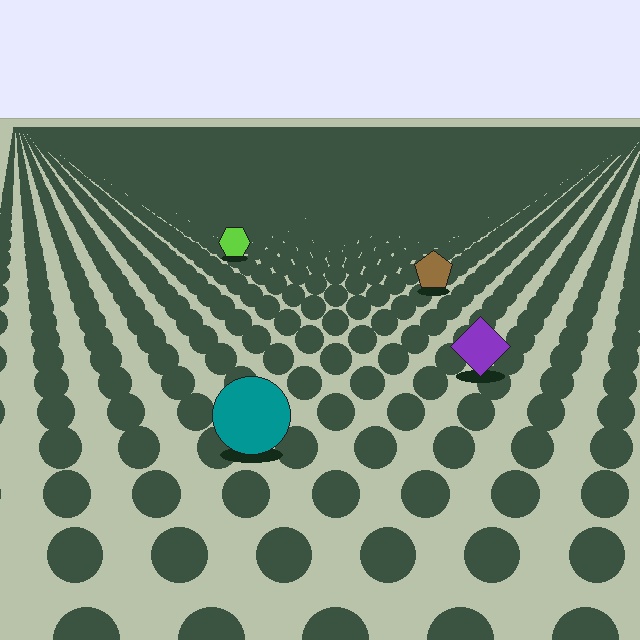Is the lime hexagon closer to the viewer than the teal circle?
No. The teal circle is closer — you can tell from the texture gradient: the ground texture is coarser near it.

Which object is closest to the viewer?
The teal circle is closest. The texture marks near it are larger and more spread out.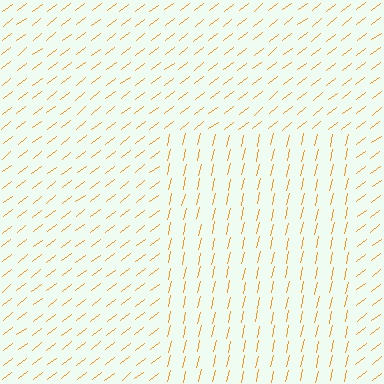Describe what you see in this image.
The image is filled with small orange line segments. A rectangle region in the image has lines oriented differently from the surrounding lines, creating a visible texture boundary.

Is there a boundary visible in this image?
Yes, there is a texture boundary formed by a change in line orientation.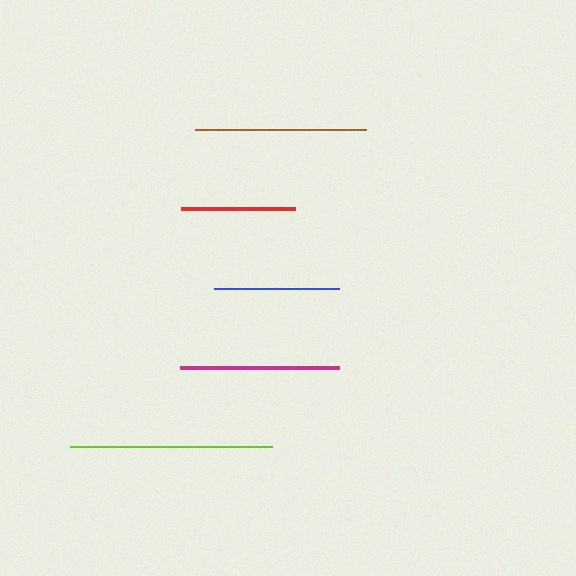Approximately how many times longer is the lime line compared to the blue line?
The lime line is approximately 1.6 times the length of the blue line.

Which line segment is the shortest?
The red line is the shortest at approximately 113 pixels.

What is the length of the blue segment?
The blue segment is approximately 125 pixels long.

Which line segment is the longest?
The lime line is the longest at approximately 202 pixels.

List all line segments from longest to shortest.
From longest to shortest: lime, brown, magenta, blue, red.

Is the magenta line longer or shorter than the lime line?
The lime line is longer than the magenta line.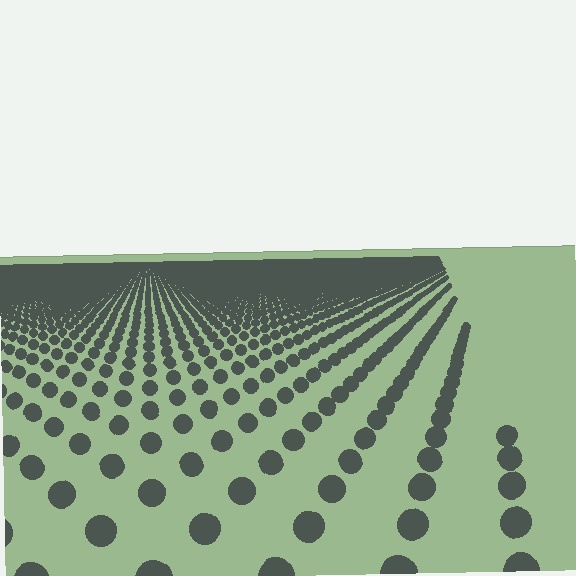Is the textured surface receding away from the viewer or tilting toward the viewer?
The surface is receding away from the viewer. Texture elements get smaller and denser toward the top.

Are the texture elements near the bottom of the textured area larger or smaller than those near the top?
Larger. Near the bottom, elements are closer to the viewer and appear at a bigger on-screen size.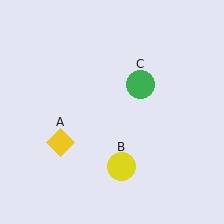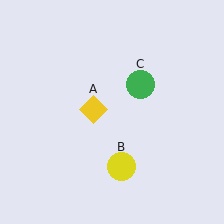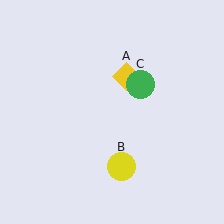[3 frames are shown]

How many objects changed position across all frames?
1 object changed position: yellow diamond (object A).